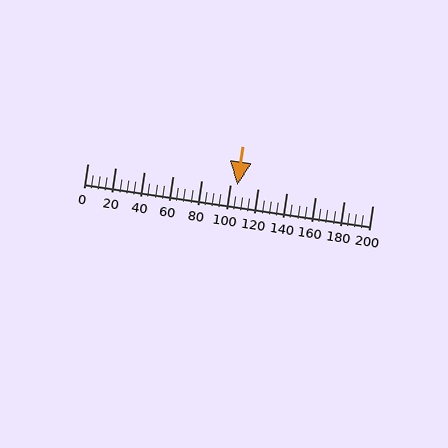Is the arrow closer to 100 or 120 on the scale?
The arrow is closer to 100.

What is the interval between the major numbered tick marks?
The major tick marks are spaced 20 units apart.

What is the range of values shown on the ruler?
The ruler shows values from 0 to 200.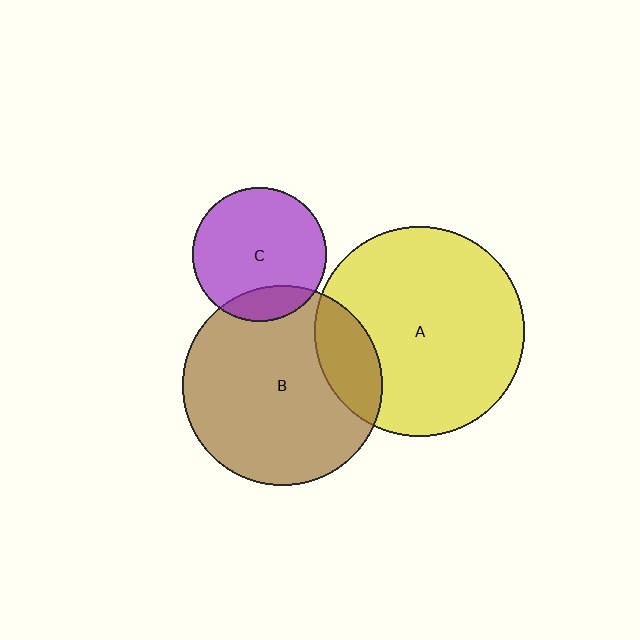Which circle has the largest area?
Circle A (yellow).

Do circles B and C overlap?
Yes.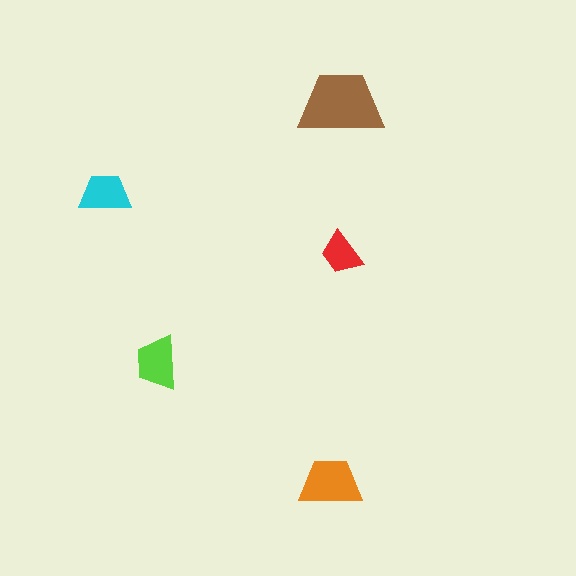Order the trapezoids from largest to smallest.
the brown one, the orange one, the lime one, the cyan one, the red one.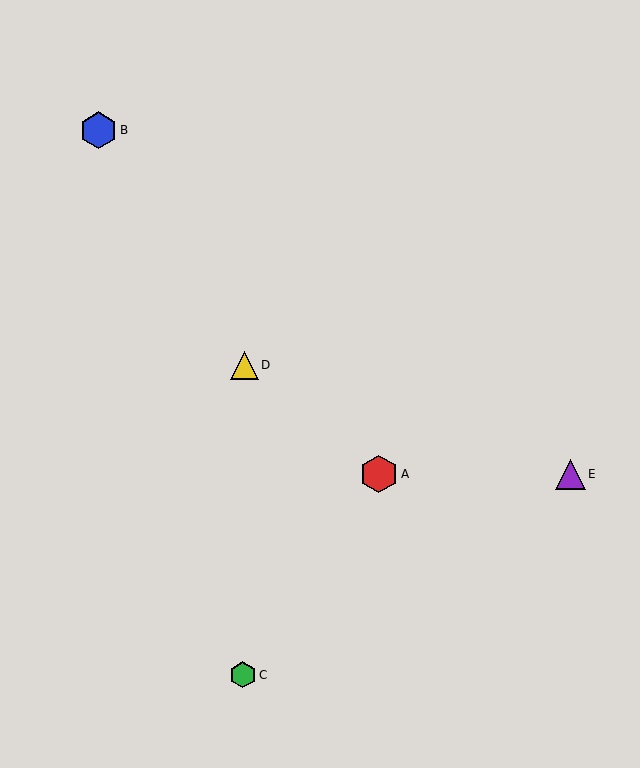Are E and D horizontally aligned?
No, E is at y≈474 and D is at y≈365.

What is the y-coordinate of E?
Object E is at y≈474.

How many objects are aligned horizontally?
2 objects (A, E) are aligned horizontally.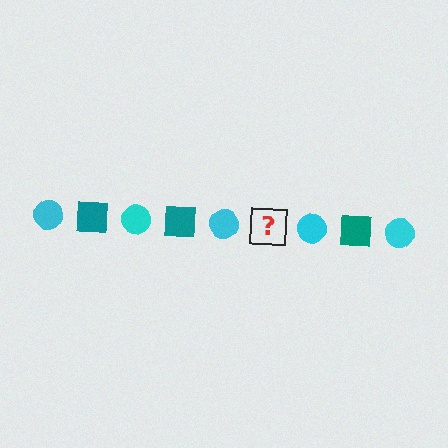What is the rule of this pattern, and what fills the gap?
The rule is that the pattern alternates between cyan circle and teal square. The gap should be filled with a teal square.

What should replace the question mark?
The question mark should be replaced with a teal square.